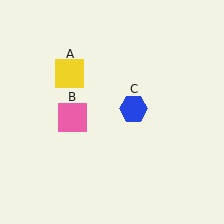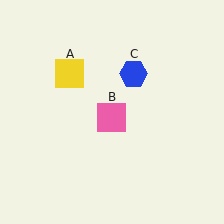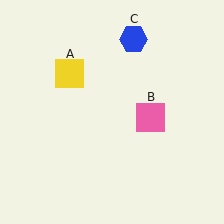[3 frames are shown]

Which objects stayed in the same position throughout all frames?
Yellow square (object A) remained stationary.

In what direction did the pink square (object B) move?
The pink square (object B) moved right.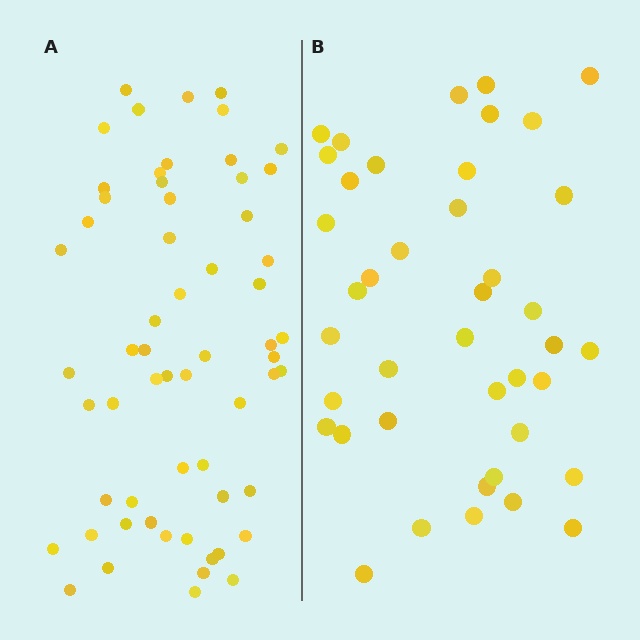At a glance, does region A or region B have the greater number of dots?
Region A (the left region) has more dots.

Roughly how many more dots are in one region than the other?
Region A has approximately 20 more dots than region B.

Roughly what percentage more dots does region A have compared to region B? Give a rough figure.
About 45% more.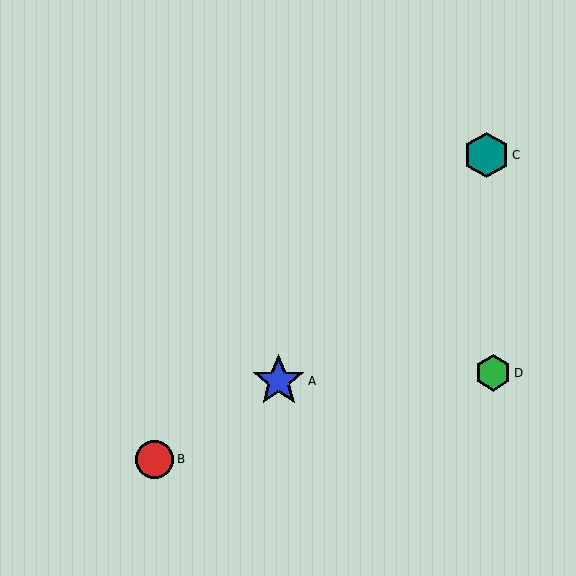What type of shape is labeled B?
Shape B is a red circle.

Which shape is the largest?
The blue star (labeled A) is the largest.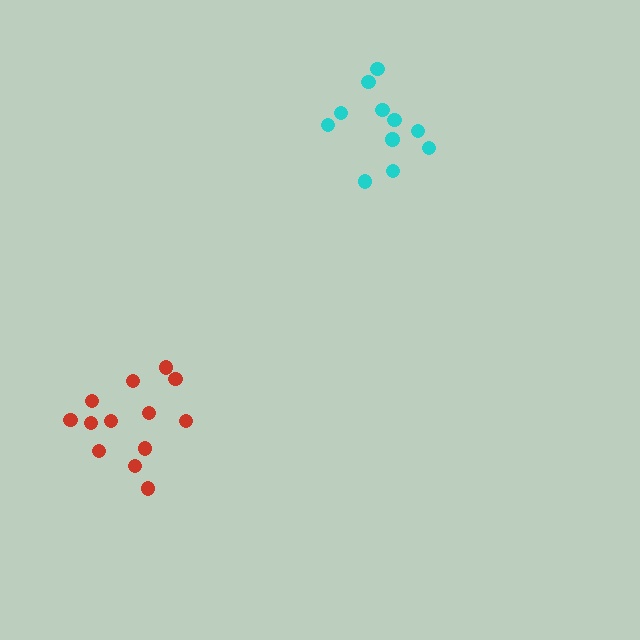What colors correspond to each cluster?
The clusters are colored: cyan, red.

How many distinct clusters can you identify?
There are 2 distinct clusters.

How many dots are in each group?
Group 1: 11 dots, Group 2: 13 dots (24 total).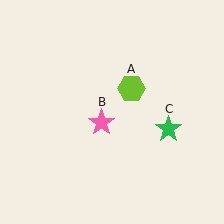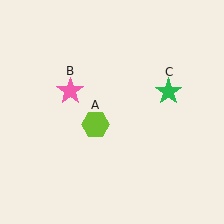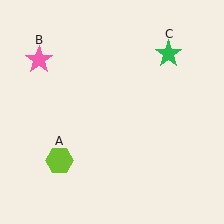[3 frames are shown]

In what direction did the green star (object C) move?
The green star (object C) moved up.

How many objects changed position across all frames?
3 objects changed position: lime hexagon (object A), pink star (object B), green star (object C).